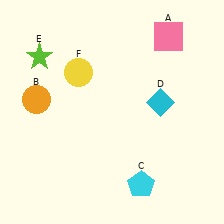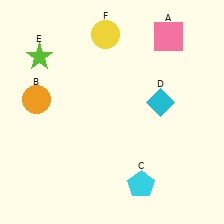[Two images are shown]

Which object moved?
The yellow circle (F) moved up.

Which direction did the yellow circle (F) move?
The yellow circle (F) moved up.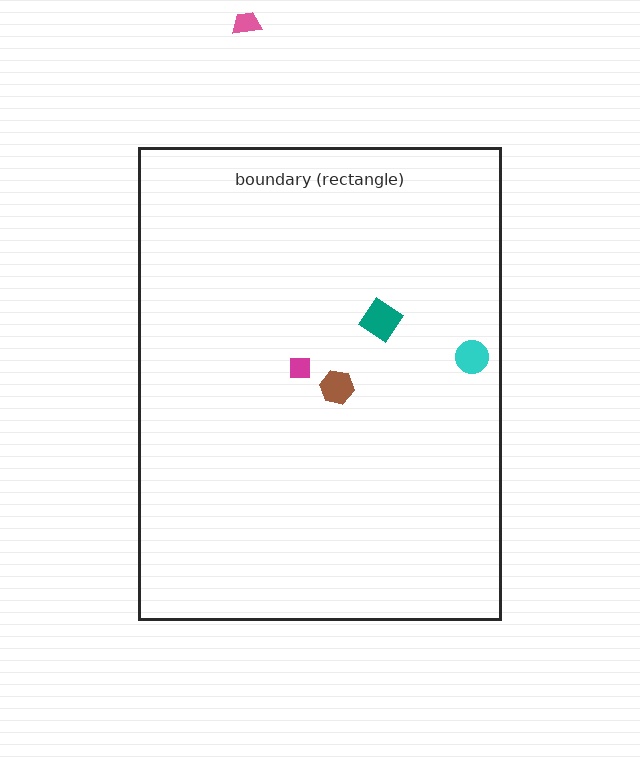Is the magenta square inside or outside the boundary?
Inside.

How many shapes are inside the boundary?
4 inside, 1 outside.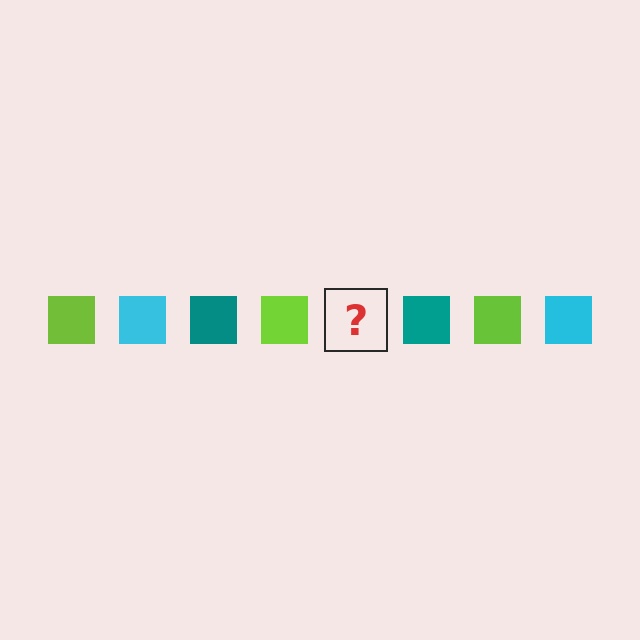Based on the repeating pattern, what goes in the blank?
The blank should be a cyan square.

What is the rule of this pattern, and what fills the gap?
The rule is that the pattern cycles through lime, cyan, teal squares. The gap should be filled with a cyan square.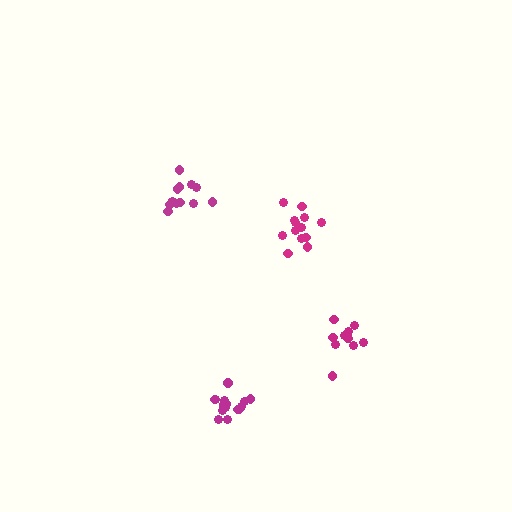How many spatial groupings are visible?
There are 4 spatial groupings.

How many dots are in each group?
Group 1: 13 dots, Group 2: 11 dots, Group 3: 15 dots, Group 4: 13 dots (52 total).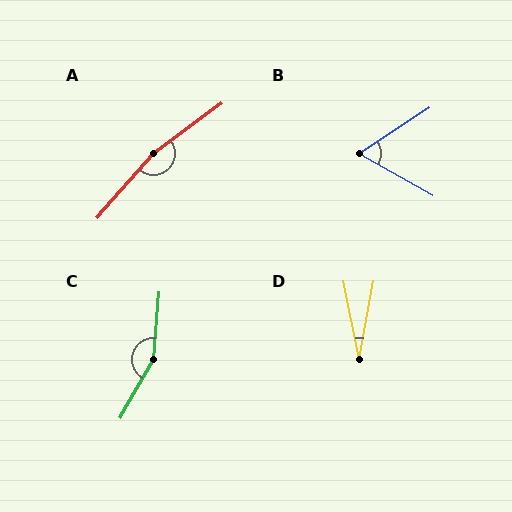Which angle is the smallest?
D, at approximately 22 degrees.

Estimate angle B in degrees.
Approximately 63 degrees.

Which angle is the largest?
A, at approximately 168 degrees.